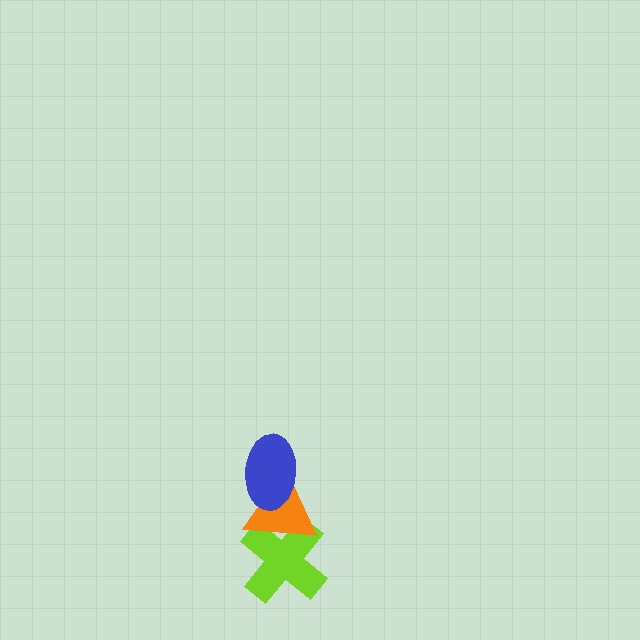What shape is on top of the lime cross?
The orange triangle is on top of the lime cross.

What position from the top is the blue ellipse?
The blue ellipse is 1st from the top.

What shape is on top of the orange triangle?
The blue ellipse is on top of the orange triangle.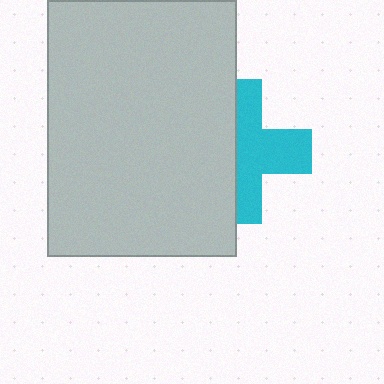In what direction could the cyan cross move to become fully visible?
The cyan cross could move right. That would shift it out from behind the light gray rectangle entirely.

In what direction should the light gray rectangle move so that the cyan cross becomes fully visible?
The light gray rectangle should move left. That is the shortest direction to clear the overlap and leave the cyan cross fully visible.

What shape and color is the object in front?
The object in front is a light gray rectangle.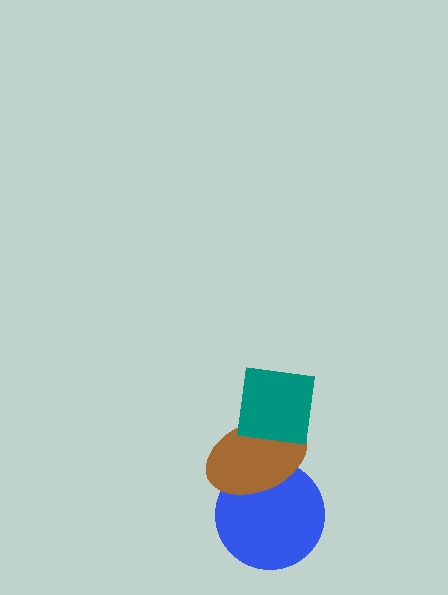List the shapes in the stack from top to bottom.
From top to bottom: the teal square, the brown ellipse, the blue circle.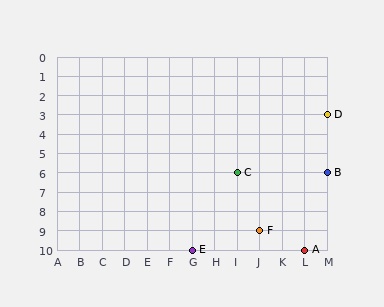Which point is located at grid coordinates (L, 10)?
Point A is at (L, 10).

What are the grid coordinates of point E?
Point E is at grid coordinates (G, 10).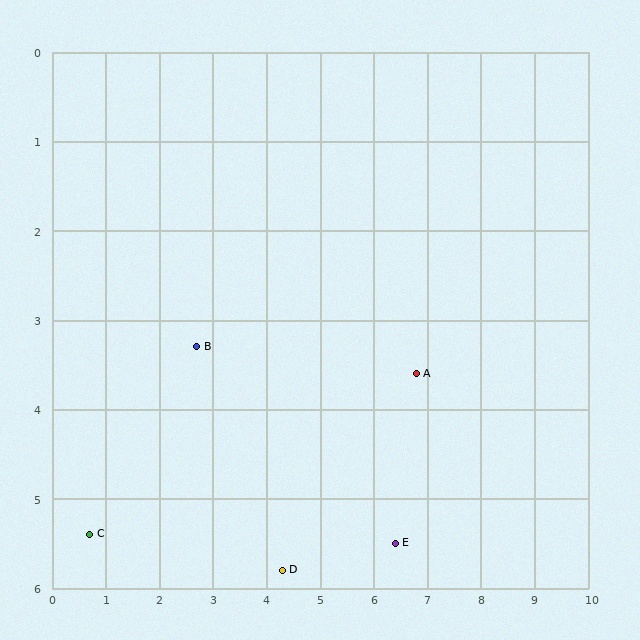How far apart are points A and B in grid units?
Points A and B are about 4.1 grid units apart.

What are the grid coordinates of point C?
Point C is at approximately (0.7, 5.4).